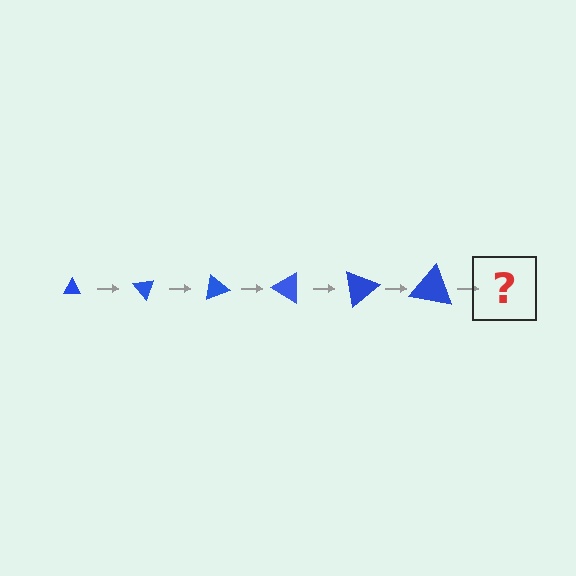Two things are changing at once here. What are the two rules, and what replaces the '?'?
The two rules are that the triangle grows larger each step and it rotates 50 degrees each step. The '?' should be a triangle, larger than the previous one and rotated 300 degrees from the start.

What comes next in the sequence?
The next element should be a triangle, larger than the previous one and rotated 300 degrees from the start.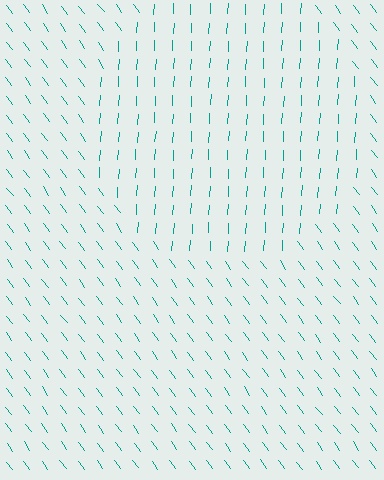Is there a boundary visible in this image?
Yes, there is a texture boundary formed by a change in line orientation.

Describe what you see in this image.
The image is filled with small teal line segments. A circle region in the image has lines oriented differently from the surrounding lines, creating a visible texture boundary.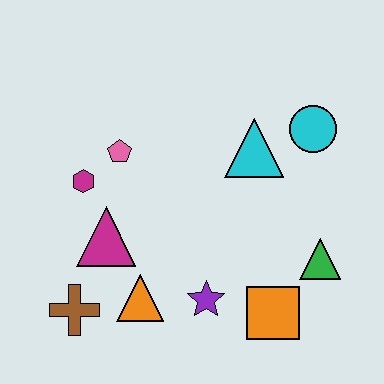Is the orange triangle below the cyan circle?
Yes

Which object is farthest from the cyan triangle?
The brown cross is farthest from the cyan triangle.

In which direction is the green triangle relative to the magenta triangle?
The green triangle is to the right of the magenta triangle.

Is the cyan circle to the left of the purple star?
No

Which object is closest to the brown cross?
The orange triangle is closest to the brown cross.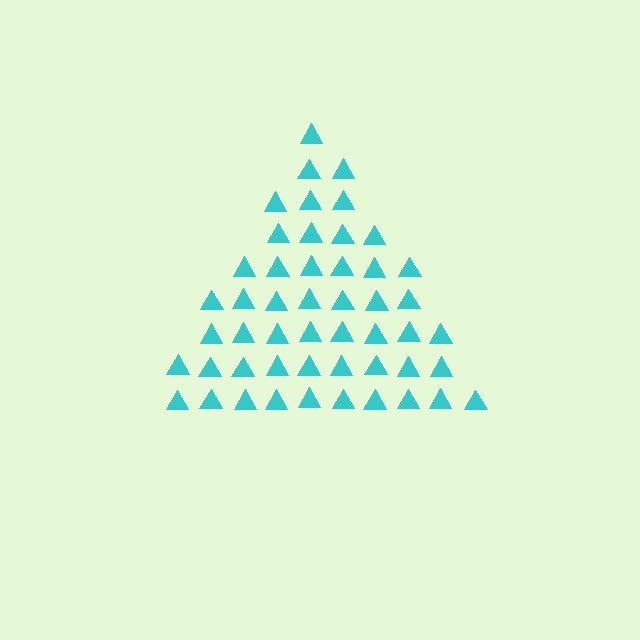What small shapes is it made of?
It is made of small triangles.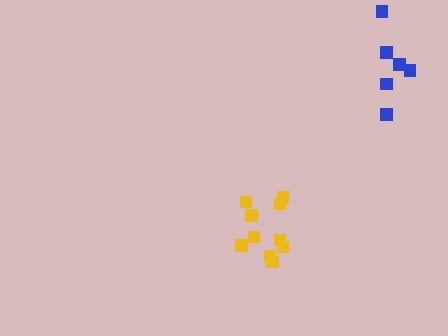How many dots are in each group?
Group 1: 6 dots, Group 2: 10 dots (16 total).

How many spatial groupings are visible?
There are 2 spatial groupings.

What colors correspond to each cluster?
The clusters are colored: blue, yellow.